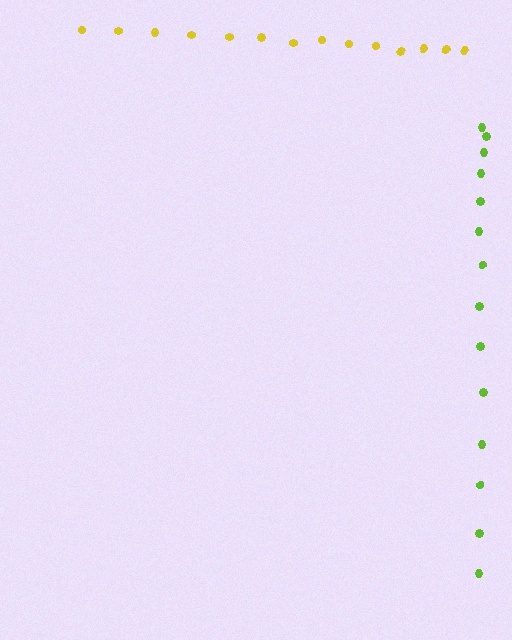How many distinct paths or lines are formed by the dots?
There are 2 distinct paths.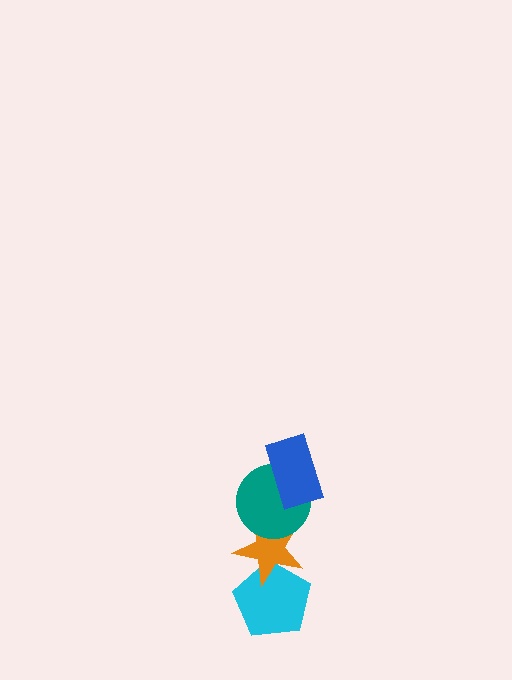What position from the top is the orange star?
The orange star is 3rd from the top.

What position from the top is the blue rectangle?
The blue rectangle is 1st from the top.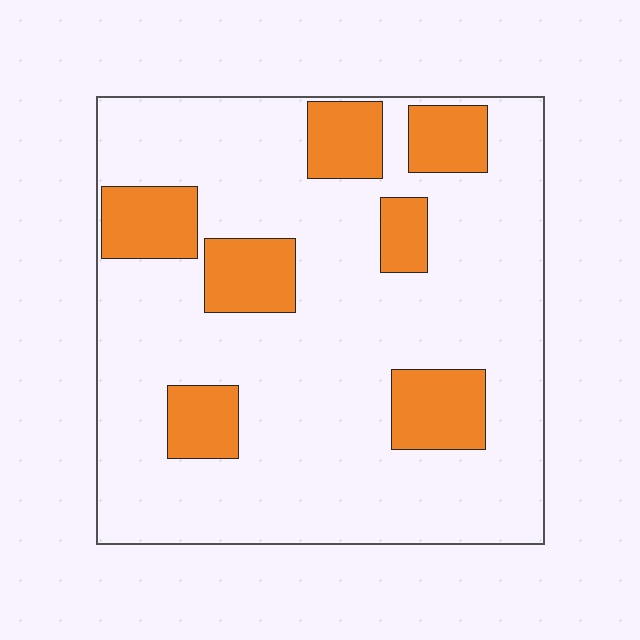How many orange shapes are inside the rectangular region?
7.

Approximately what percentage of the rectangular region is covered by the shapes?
Approximately 20%.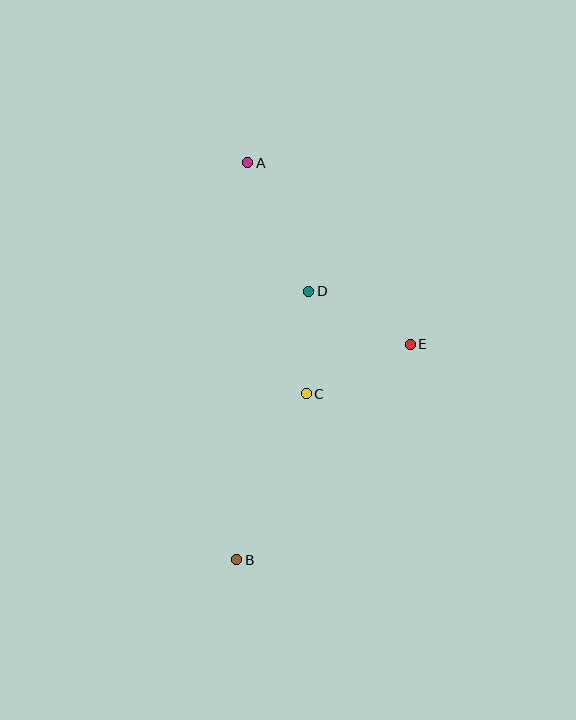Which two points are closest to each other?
Points C and D are closest to each other.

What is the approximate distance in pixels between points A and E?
The distance between A and E is approximately 244 pixels.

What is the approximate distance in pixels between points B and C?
The distance between B and C is approximately 180 pixels.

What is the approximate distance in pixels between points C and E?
The distance between C and E is approximately 115 pixels.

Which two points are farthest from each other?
Points A and B are farthest from each other.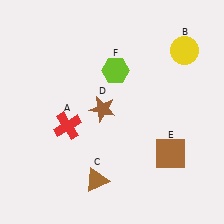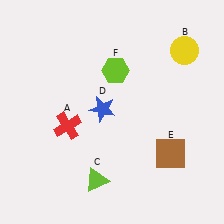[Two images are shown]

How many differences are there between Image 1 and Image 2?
There are 2 differences between the two images.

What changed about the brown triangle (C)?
In Image 1, C is brown. In Image 2, it changed to lime.